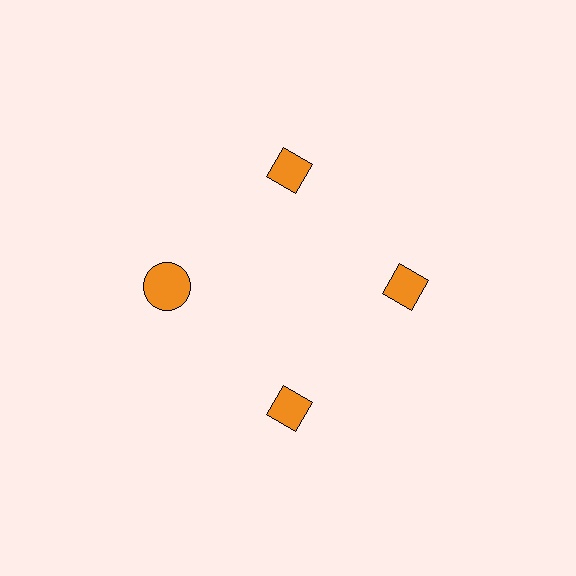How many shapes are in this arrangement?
There are 4 shapes arranged in a ring pattern.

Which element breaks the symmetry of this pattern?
The orange circle at roughly the 9 o'clock position breaks the symmetry. All other shapes are orange diamonds.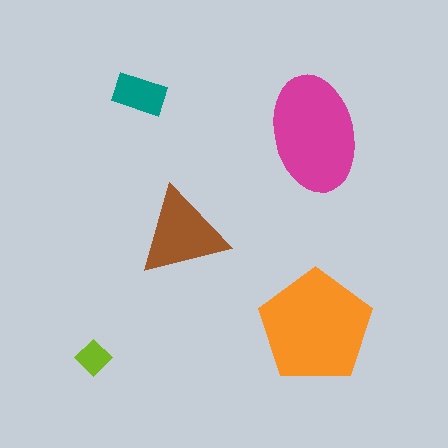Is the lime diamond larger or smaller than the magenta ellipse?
Smaller.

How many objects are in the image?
There are 5 objects in the image.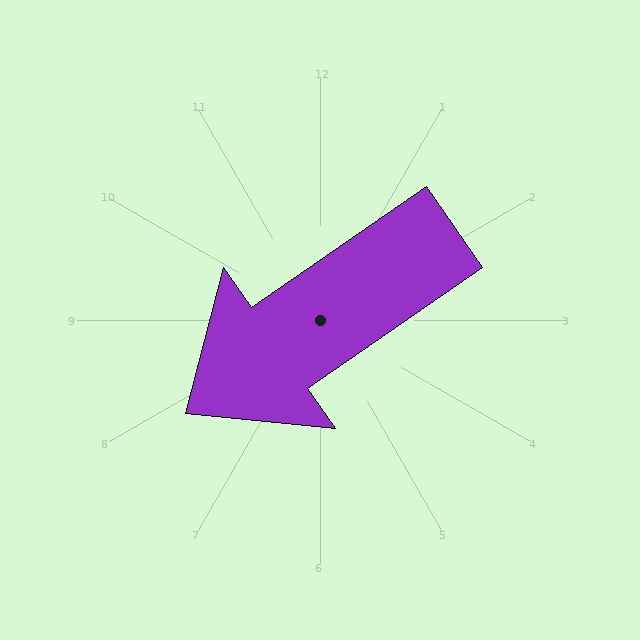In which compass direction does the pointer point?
Southwest.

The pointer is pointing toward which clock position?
Roughly 8 o'clock.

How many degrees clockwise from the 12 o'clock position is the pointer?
Approximately 235 degrees.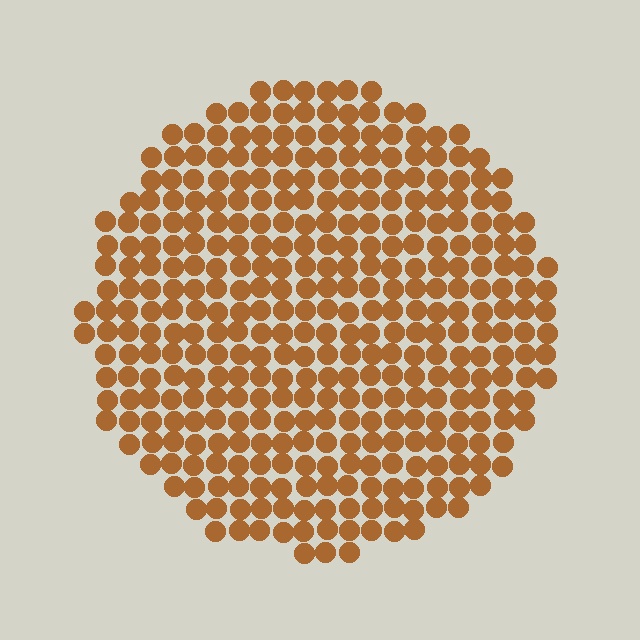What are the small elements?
The small elements are circles.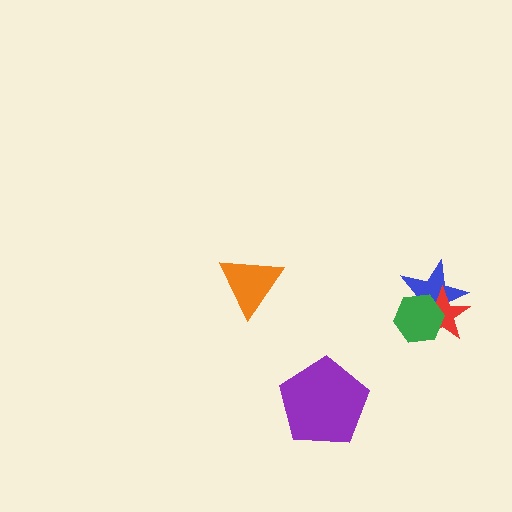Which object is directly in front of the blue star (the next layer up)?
The red star is directly in front of the blue star.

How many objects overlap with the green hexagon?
2 objects overlap with the green hexagon.